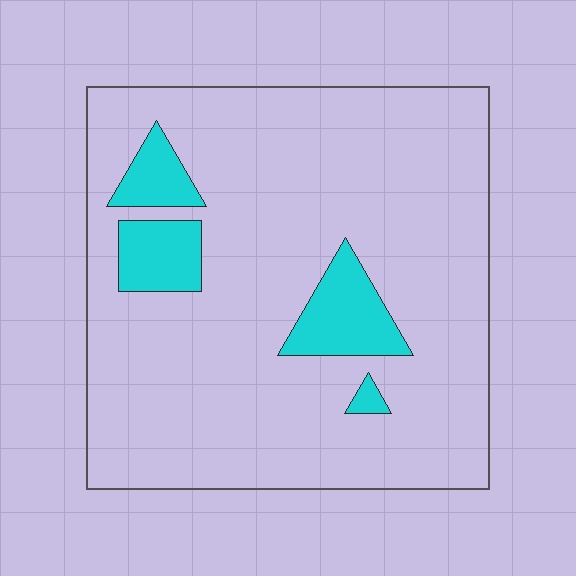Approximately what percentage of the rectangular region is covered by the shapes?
Approximately 10%.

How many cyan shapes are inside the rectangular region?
4.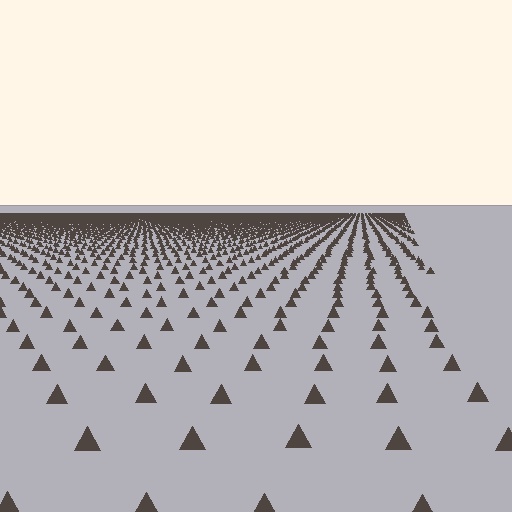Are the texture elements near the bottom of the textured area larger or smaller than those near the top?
Larger. Near the bottom, elements are closer to the viewer and appear at a bigger on-screen size.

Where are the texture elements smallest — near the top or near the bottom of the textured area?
Near the top.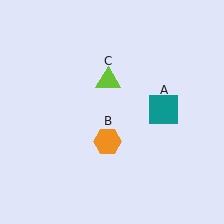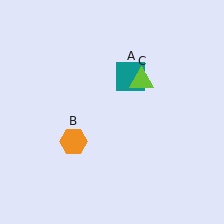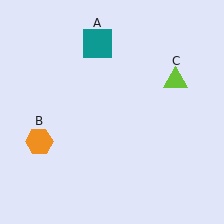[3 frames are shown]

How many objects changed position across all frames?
3 objects changed position: teal square (object A), orange hexagon (object B), lime triangle (object C).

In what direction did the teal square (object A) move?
The teal square (object A) moved up and to the left.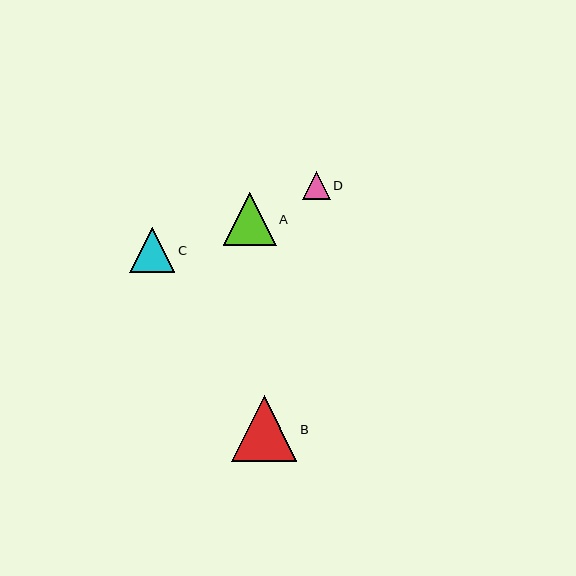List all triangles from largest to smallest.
From largest to smallest: B, A, C, D.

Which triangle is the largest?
Triangle B is the largest with a size of approximately 66 pixels.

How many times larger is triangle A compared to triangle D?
Triangle A is approximately 1.9 times the size of triangle D.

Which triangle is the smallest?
Triangle D is the smallest with a size of approximately 28 pixels.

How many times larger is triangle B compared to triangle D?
Triangle B is approximately 2.3 times the size of triangle D.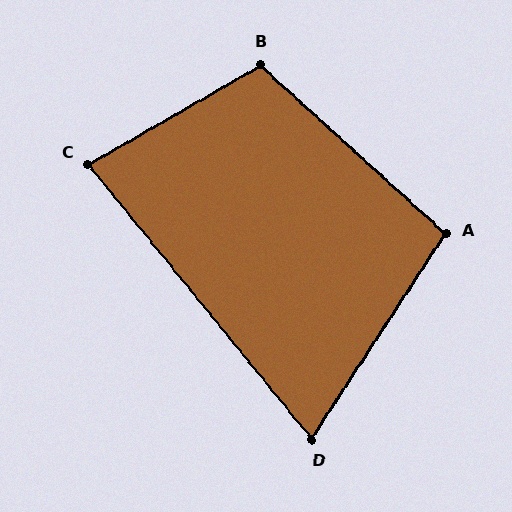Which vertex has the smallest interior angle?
D, at approximately 72 degrees.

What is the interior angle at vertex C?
Approximately 81 degrees (acute).